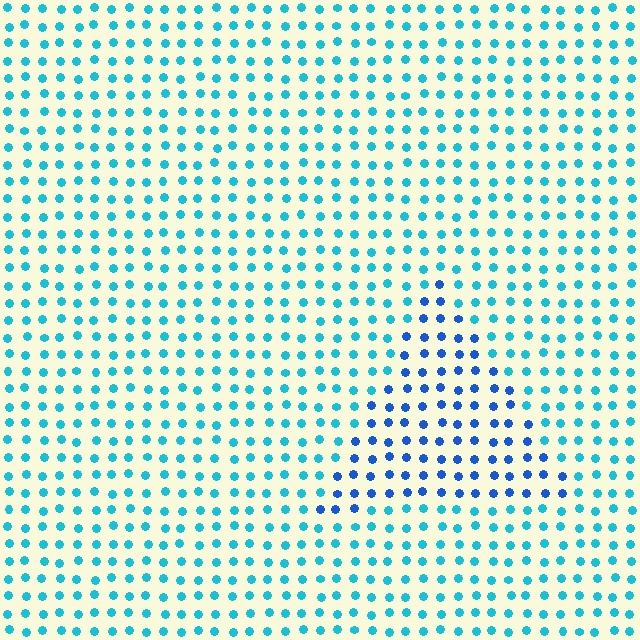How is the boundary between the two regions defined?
The boundary is defined purely by a slight shift in hue (about 34 degrees). Spacing, size, and orientation are identical on both sides.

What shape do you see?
I see a triangle.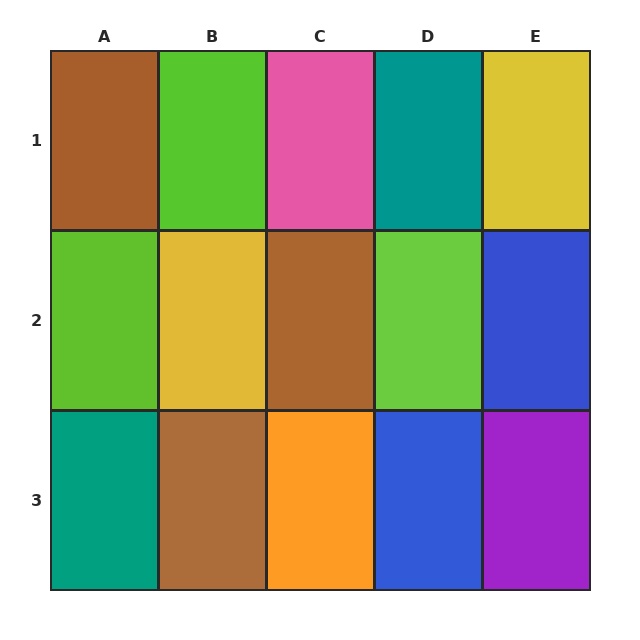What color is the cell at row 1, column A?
Brown.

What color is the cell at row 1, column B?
Lime.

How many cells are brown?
3 cells are brown.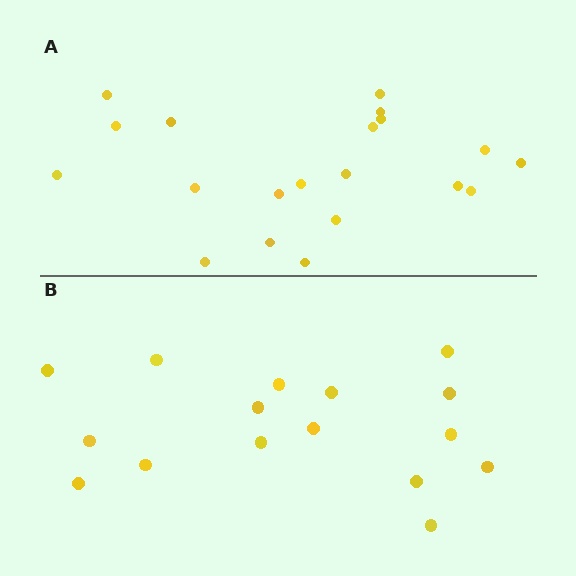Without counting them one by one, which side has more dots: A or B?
Region A (the top region) has more dots.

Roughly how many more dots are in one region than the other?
Region A has about 4 more dots than region B.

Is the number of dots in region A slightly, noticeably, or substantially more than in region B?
Region A has noticeably more, but not dramatically so. The ratio is roughly 1.2 to 1.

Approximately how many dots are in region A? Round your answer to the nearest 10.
About 20 dots.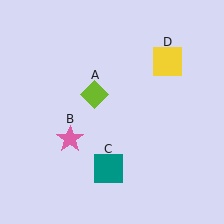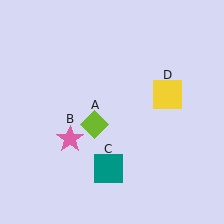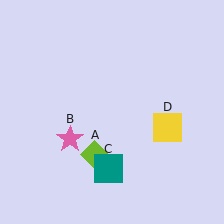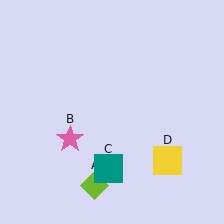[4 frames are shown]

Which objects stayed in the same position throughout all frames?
Pink star (object B) and teal square (object C) remained stationary.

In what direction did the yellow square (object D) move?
The yellow square (object D) moved down.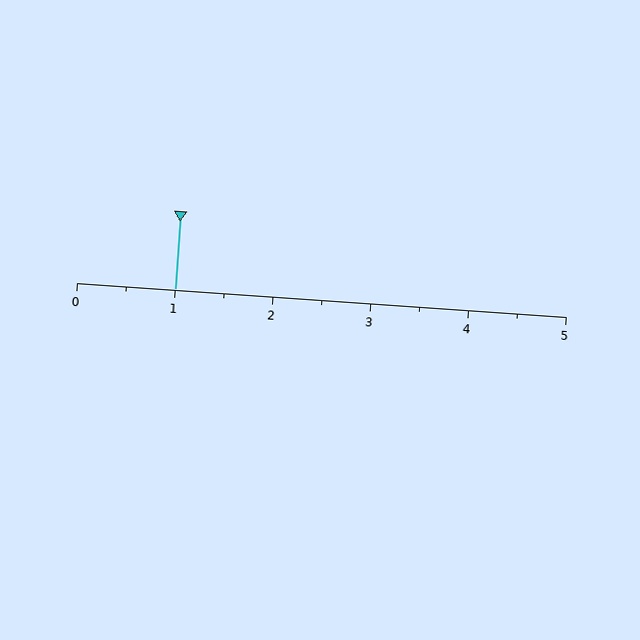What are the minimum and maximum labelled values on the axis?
The axis runs from 0 to 5.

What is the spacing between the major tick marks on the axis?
The major ticks are spaced 1 apart.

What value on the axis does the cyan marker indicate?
The marker indicates approximately 1.